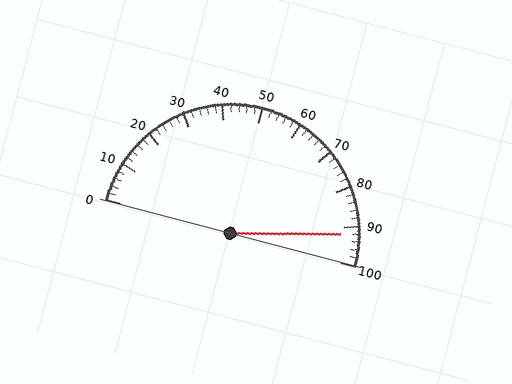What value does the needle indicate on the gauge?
The needle indicates approximately 92.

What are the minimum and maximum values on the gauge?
The gauge ranges from 0 to 100.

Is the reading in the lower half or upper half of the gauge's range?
The reading is in the upper half of the range (0 to 100).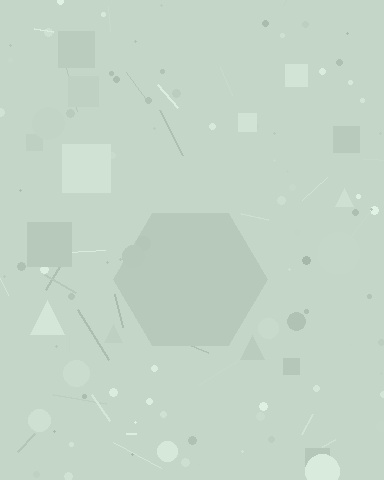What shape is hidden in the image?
A hexagon is hidden in the image.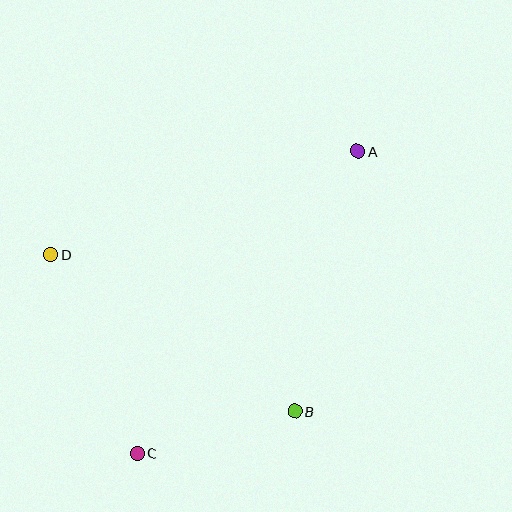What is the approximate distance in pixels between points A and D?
The distance between A and D is approximately 324 pixels.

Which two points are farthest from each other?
Points A and C are farthest from each other.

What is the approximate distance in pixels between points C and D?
The distance between C and D is approximately 217 pixels.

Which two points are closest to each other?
Points B and C are closest to each other.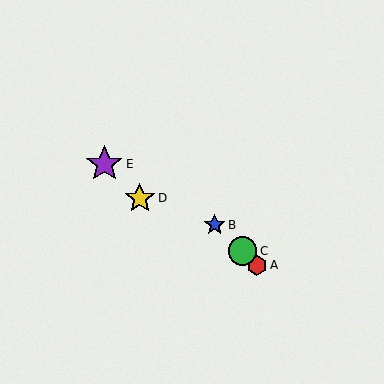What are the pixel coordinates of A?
Object A is at (257, 265).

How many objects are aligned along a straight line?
3 objects (A, B, C) are aligned along a straight line.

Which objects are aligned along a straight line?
Objects A, B, C are aligned along a straight line.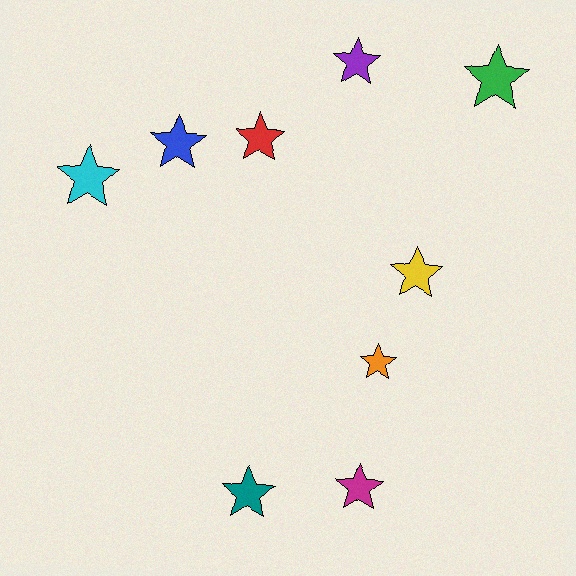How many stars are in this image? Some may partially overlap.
There are 9 stars.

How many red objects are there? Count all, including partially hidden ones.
There is 1 red object.